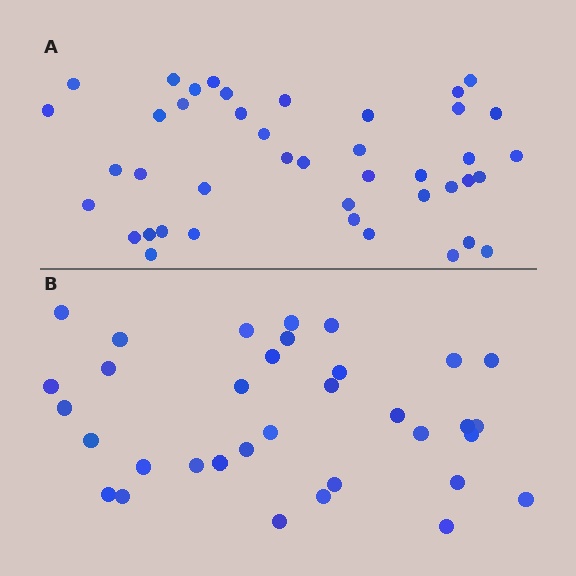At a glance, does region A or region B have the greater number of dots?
Region A (the top region) has more dots.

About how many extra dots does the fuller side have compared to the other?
Region A has roughly 8 or so more dots than region B.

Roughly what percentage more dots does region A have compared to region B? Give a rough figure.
About 25% more.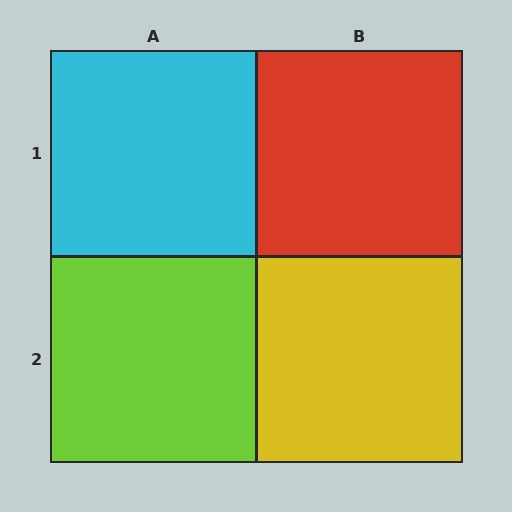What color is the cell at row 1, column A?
Cyan.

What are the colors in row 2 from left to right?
Lime, yellow.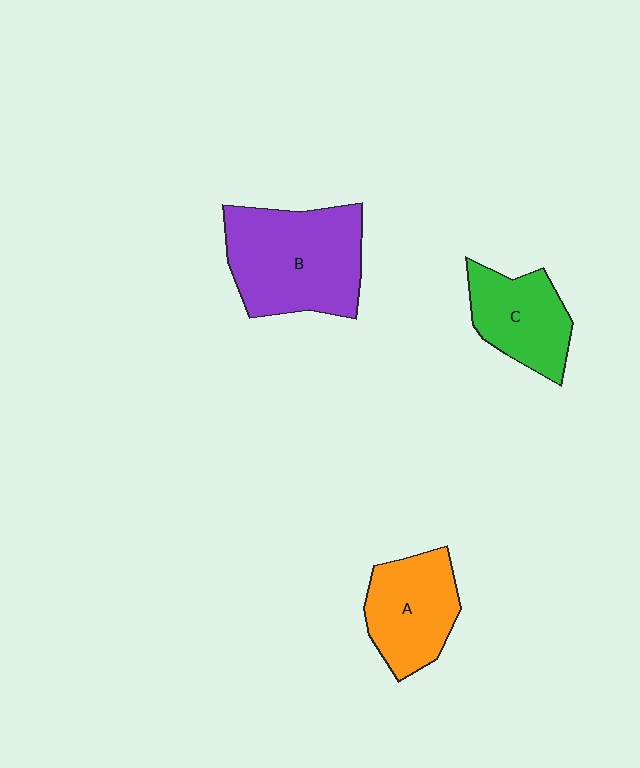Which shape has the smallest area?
Shape C (green).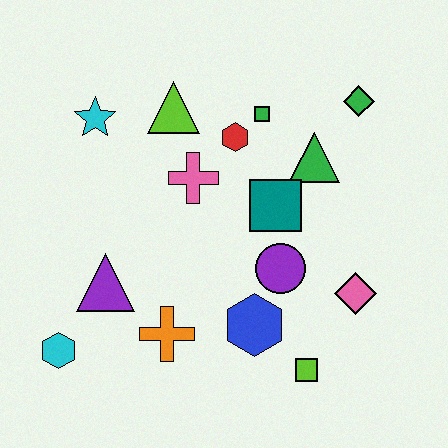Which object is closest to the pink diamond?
The purple circle is closest to the pink diamond.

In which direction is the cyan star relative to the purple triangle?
The cyan star is above the purple triangle.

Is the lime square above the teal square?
No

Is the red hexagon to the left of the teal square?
Yes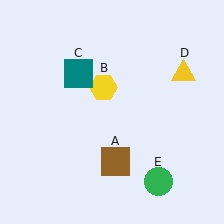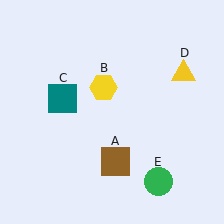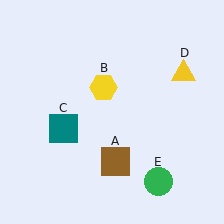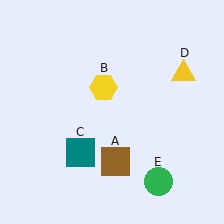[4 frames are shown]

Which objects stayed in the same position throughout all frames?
Brown square (object A) and yellow hexagon (object B) and yellow triangle (object D) and green circle (object E) remained stationary.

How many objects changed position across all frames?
1 object changed position: teal square (object C).